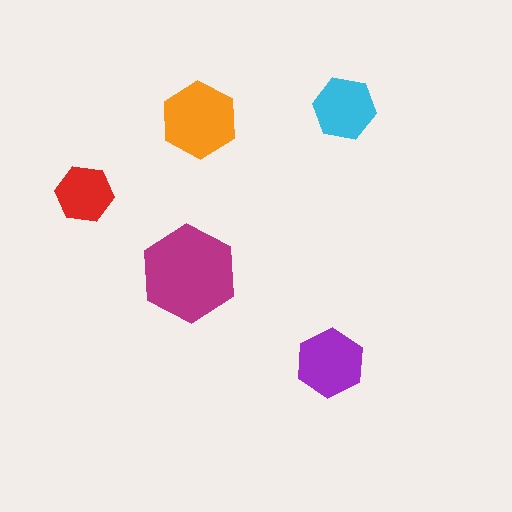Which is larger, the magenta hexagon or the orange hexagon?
The magenta one.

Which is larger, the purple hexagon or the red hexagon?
The purple one.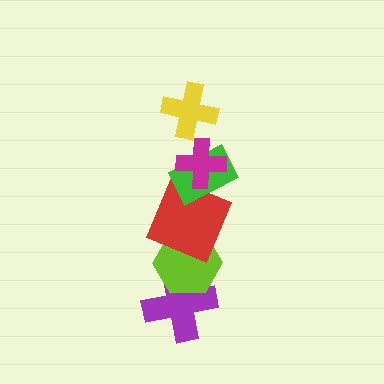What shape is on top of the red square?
The green rectangle is on top of the red square.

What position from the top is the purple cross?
The purple cross is 6th from the top.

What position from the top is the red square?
The red square is 4th from the top.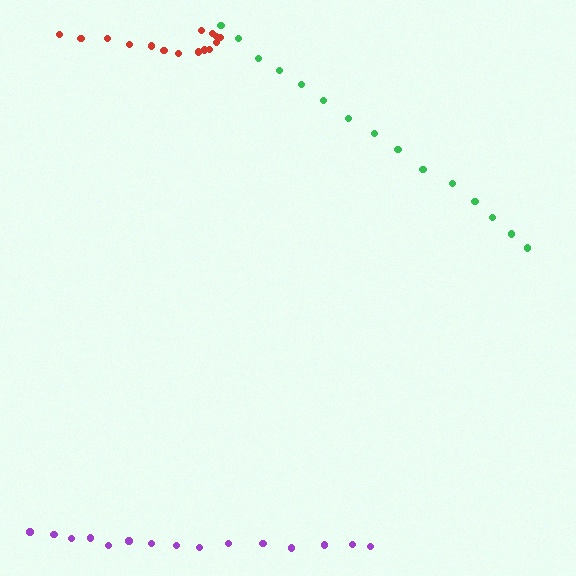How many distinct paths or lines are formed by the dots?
There are 3 distinct paths.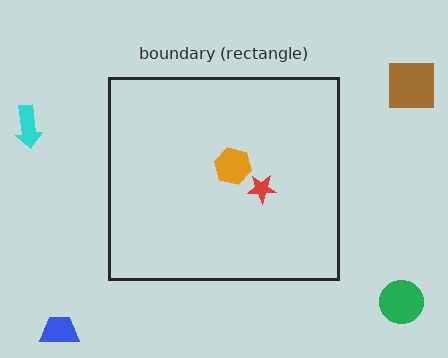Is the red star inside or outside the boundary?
Inside.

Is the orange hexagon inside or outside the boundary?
Inside.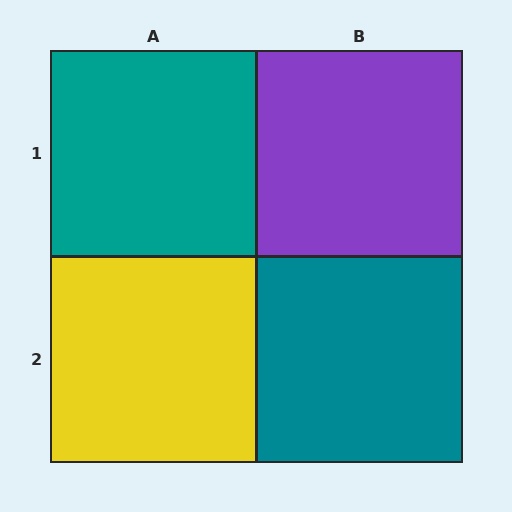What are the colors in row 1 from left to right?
Teal, purple.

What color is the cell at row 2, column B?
Teal.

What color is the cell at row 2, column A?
Yellow.